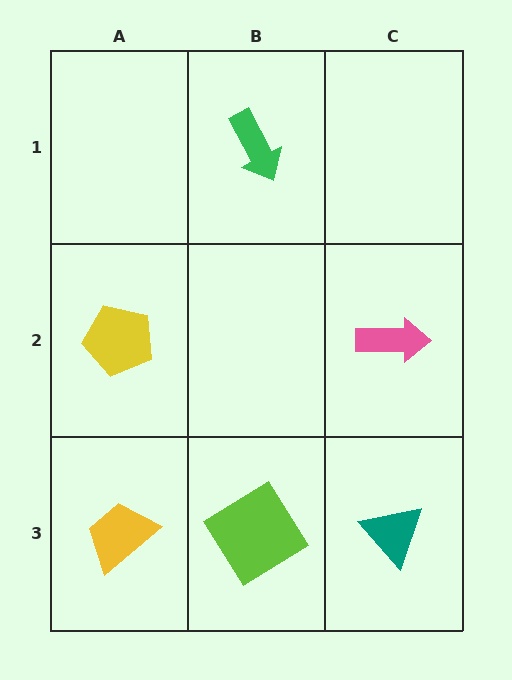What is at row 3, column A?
A yellow trapezoid.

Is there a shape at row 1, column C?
No, that cell is empty.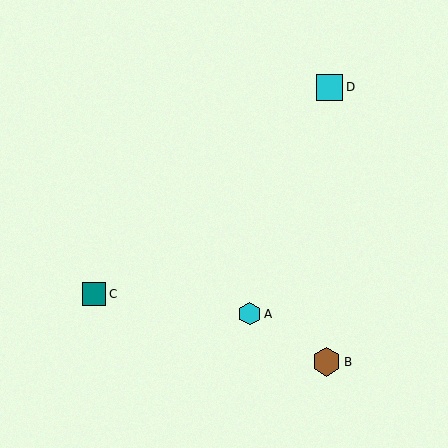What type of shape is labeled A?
Shape A is a cyan hexagon.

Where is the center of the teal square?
The center of the teal square is at (94, 294).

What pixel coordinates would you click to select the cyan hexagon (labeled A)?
Click at (250, 314) to select the cyan hexagon A.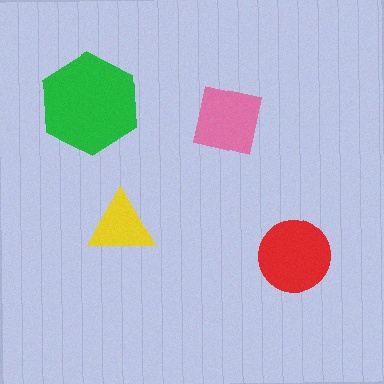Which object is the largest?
The green hexagon.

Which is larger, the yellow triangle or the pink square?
The pink square.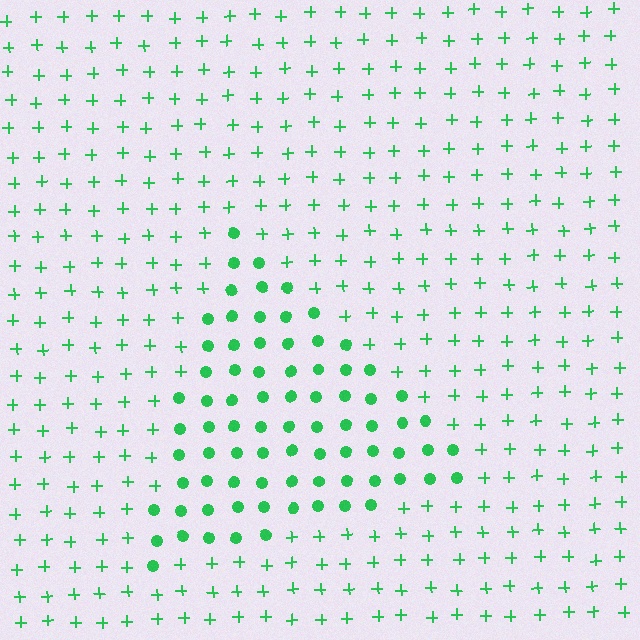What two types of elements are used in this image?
The image uses circles inside the triangle region and plus signs outside it.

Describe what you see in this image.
The image is filled with small green elements arranged in a uniform grid. A triangle-shaped region contains circles, while the surrounding area contains plus signs. The boundary is defined purely by the change in element shape.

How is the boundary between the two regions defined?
The boundary is defined by a change in element shape: circles inside vs. plus signs outside. All elements share the same color and spacing.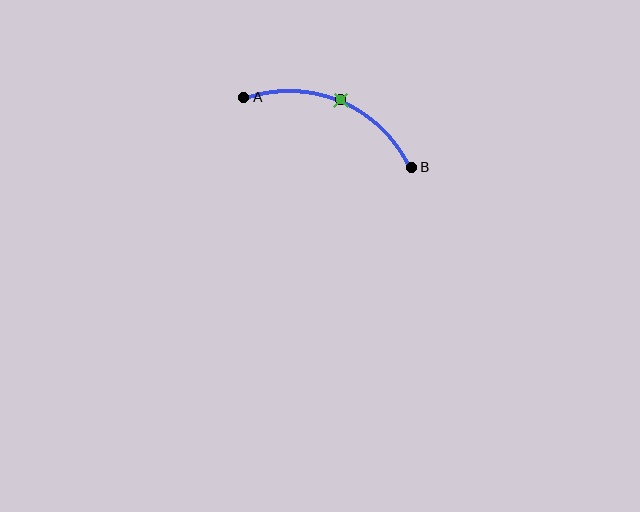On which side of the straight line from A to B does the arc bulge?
The arc bulges above the straight line connecting A and B.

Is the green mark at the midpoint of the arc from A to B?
Yes. The green mark lies on the arc at equal arc-length from both A and B — it is the arc midpoint.